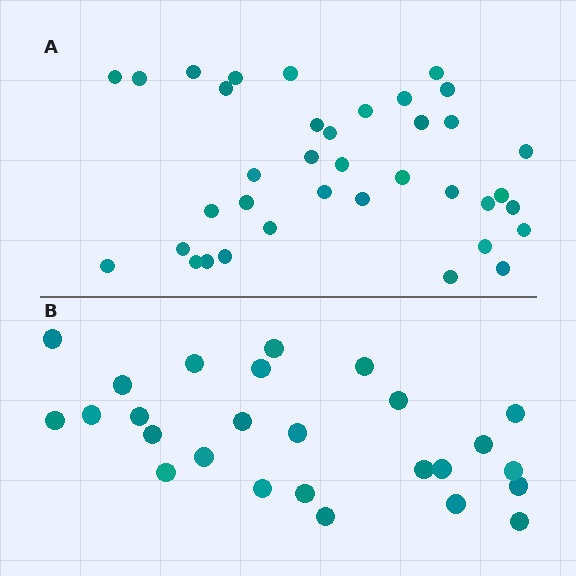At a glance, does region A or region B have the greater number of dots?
Region A (the top region) has more dots.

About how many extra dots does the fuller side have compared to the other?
Region A has roughly 12 or so more dots than region B.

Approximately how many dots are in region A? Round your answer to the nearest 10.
About 40 dots. (The exact count is 37, which rounds to 40.)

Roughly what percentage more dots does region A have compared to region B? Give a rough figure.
About 40% more.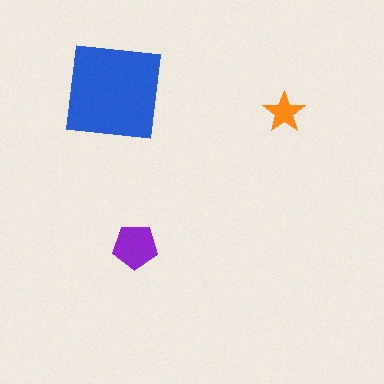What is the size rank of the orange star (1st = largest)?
3rd.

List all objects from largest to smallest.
The blue square, the purple pentagon, the orange star.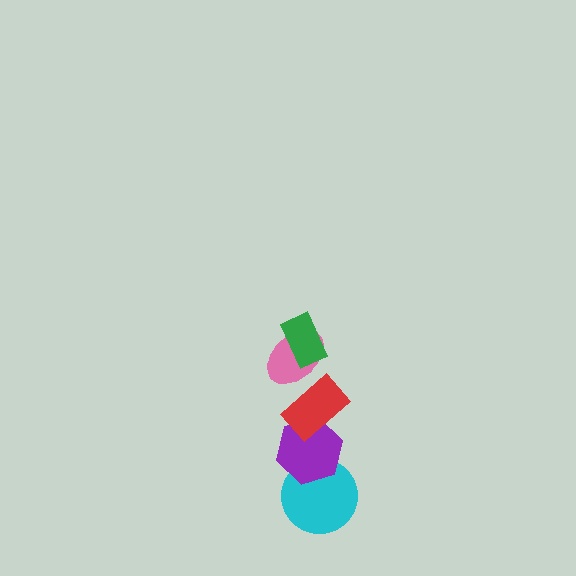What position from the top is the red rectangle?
The red rectangle is 3rd from the top.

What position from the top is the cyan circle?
The cyan circle is 5th from the top.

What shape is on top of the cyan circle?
The purple hexagon is on top of the cyan circle.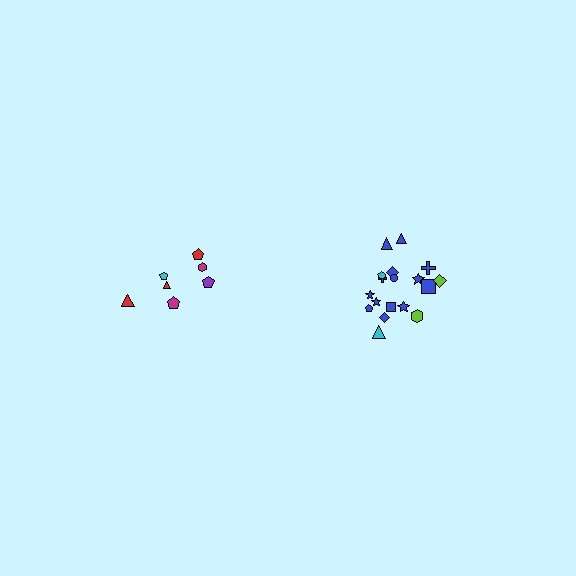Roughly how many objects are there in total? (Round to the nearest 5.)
Roughly 25 objects in total.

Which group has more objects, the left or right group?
The right group.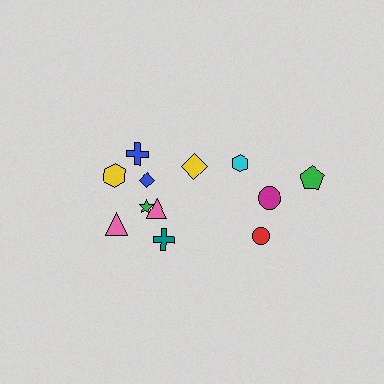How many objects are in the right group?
There are 4 objects.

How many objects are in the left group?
There are 8 objects.